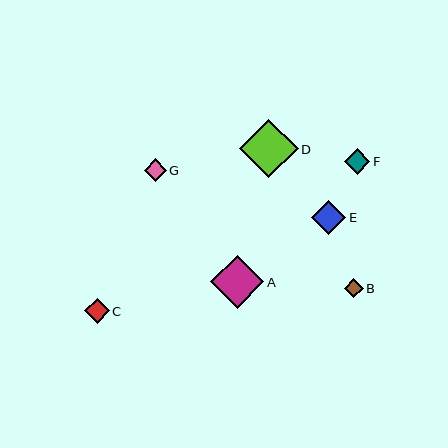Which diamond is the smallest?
Diamond B is the smallest with a size of approximately 19 pixels.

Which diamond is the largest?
Diamond D is the largest with a size of approximately 58 pixels.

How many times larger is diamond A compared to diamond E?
Diamond A is approximately 1.6 times the size of diamond E.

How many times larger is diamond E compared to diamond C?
Diamond E is approximately 1.4 times the size of diamond C.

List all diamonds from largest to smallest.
From largest to smallest: D, A, E, F, C, G, B.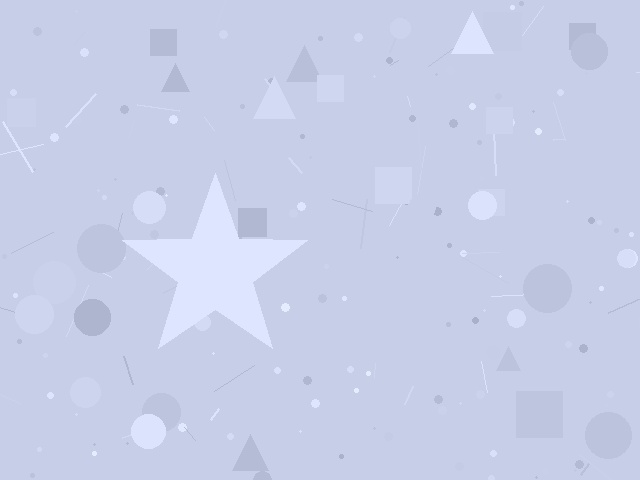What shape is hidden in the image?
A star is hidden in the image.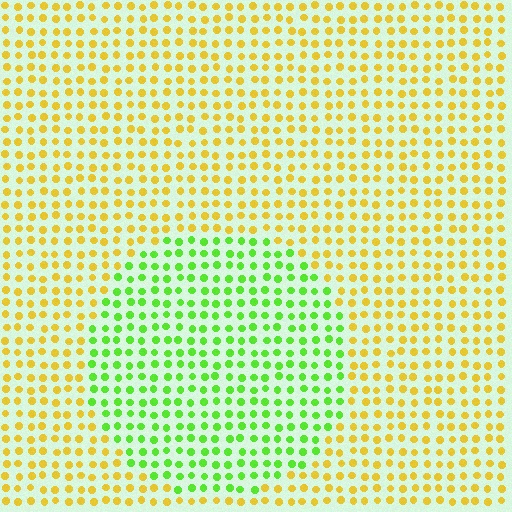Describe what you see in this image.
The image is filled with small yellow elements in a uniform arrangement. A circle-shaped region is visible where the elements are tinted to a slightly different hue, forming a subtle color boundary.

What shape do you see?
I see a circle.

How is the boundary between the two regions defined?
The boundary is defined purely by a slight shift in hue (about 58 degrees). Spacing, size, and orientation are identical on both sides.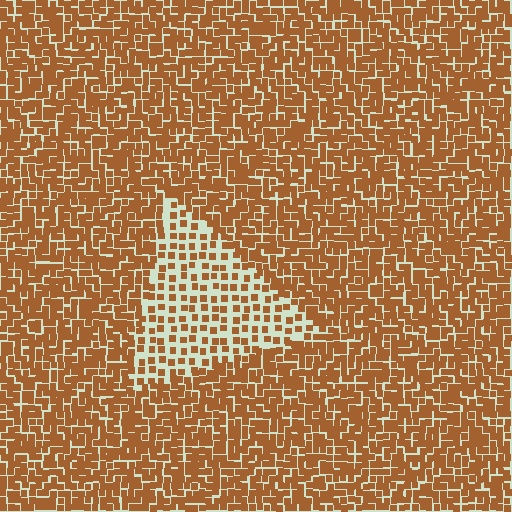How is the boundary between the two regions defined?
The boundary is defined by a change in element density (approximately 2.2x ratio). All elements are the same color, size, and shape.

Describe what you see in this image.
The image contains small brown elements arranged at two different densities. A triangle-shaped region is visible where the elements are less densely packed than the surrounding area.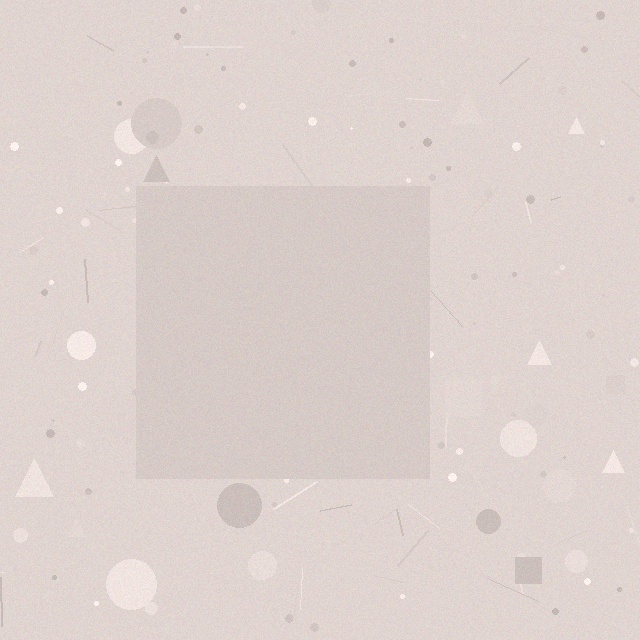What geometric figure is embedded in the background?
A square is embedded in the background.